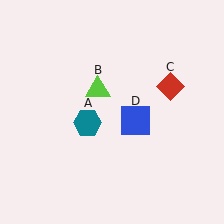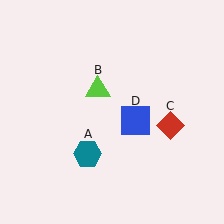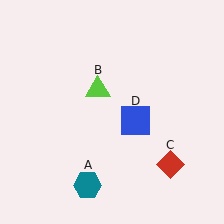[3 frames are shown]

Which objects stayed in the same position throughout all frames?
Lime triangle (object B) and blue square (object D) remained stationary.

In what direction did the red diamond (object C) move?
The red diamond (object C) moved down.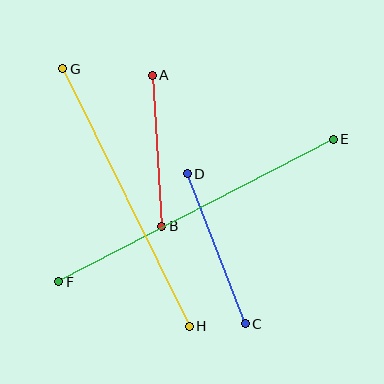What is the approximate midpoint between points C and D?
The midpoint is at approximately (216, 249) pixels.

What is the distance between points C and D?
The distance is approximately 161 pixels.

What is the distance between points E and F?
The distance is approximately 309 pixels.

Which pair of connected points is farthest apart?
Points E and F are farthest apart.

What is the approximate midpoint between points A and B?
The midpoint is at approximately (157, 151) pixels.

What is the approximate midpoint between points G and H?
The midpoint is at approximately (126, 197) pixels.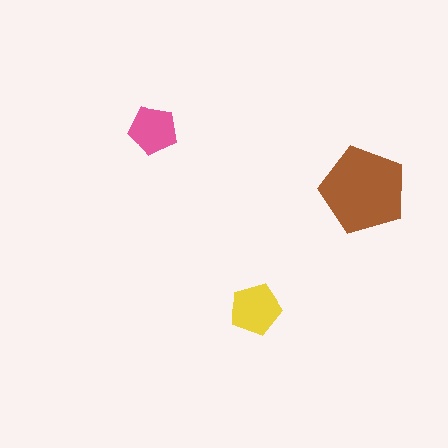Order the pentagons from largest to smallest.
the brown one, the yellow one, the pink one.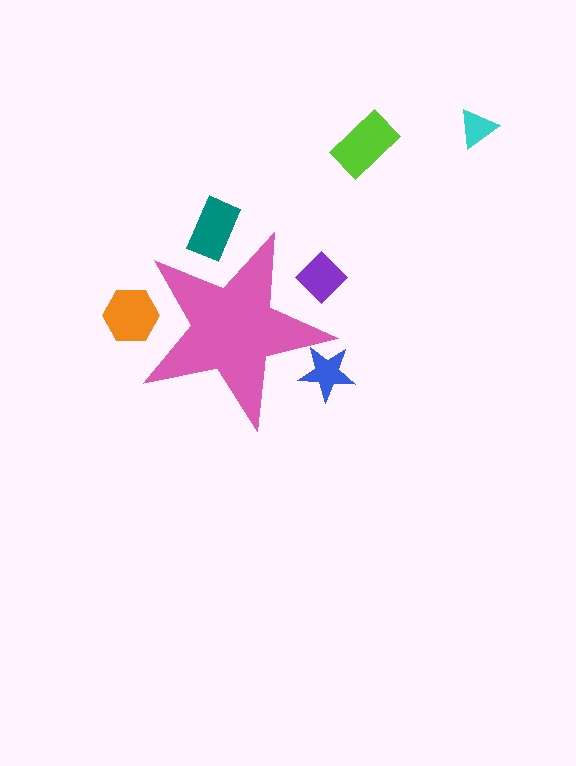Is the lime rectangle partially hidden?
No, the lime rectangle is fully visible.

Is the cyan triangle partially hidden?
No, the cyan triangle is fully visible.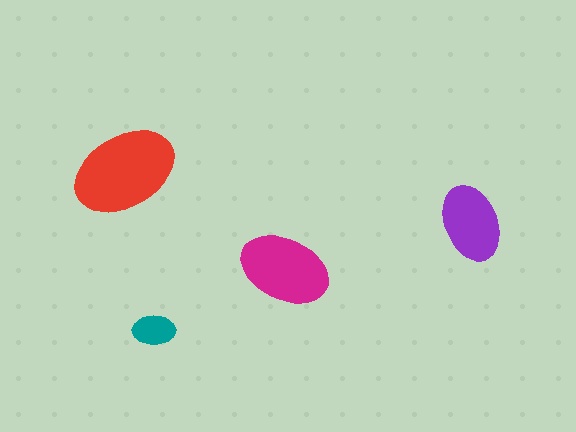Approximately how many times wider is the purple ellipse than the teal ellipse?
About 2 times wider.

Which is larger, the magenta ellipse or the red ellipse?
The red one.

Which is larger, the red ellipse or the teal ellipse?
The red one.